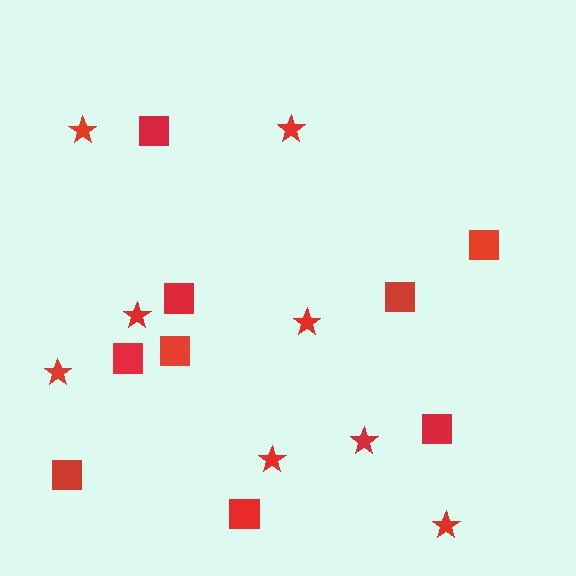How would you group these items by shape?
There are 2 groups: one group of stars (8) and one group of squares (9).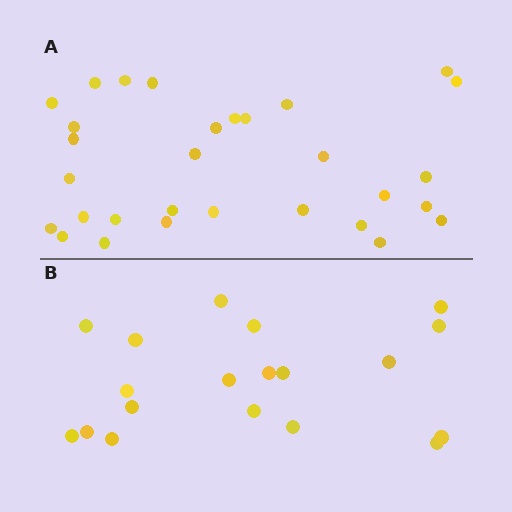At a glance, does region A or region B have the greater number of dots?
Region A (the top region) has more dots.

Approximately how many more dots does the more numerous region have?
Region A has roughly 12 or so more dots than region B.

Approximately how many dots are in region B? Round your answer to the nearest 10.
About 20 dots. (The exact count is 19, which rounds to 20.)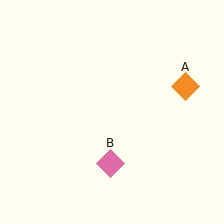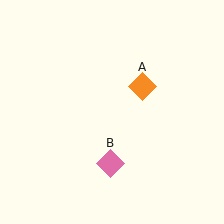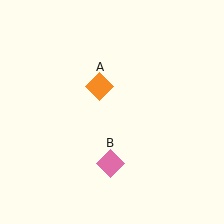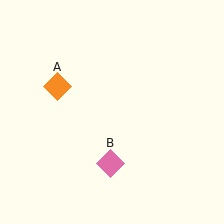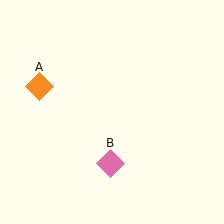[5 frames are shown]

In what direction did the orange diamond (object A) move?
The orange diamond (object A) moved left.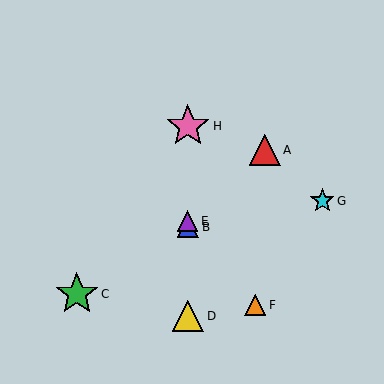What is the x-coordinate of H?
Object H is at x≈188.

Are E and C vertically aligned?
No, E is at x≈188 and C is at x≈77.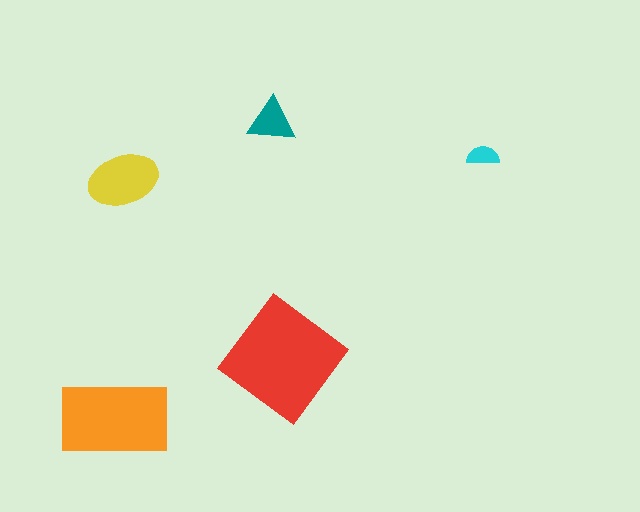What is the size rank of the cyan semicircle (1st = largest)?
5th.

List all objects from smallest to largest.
The cyan semicircle, the teal triangle, the yellow ellipse, the orange rectangle, the red diamond.